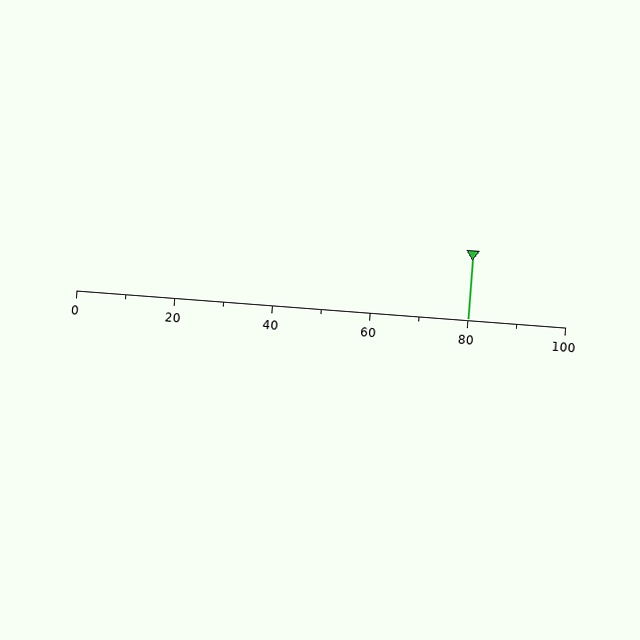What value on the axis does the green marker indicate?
The marker indicates approximately 80.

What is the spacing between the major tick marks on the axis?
The major ticks are spaced 20 apart.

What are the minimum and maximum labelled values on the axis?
The axis runs from 0 to 100.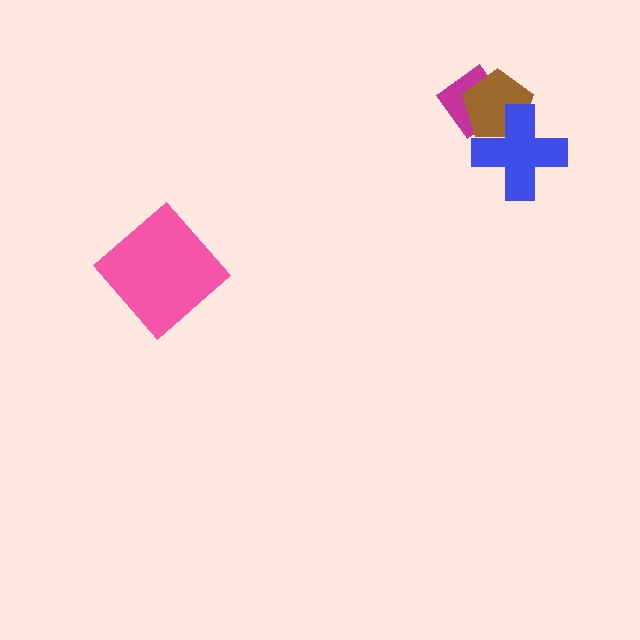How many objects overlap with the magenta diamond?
2 objects overlap with the magenta diamond.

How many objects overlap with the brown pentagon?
2 objects overlap with the brown pentagon.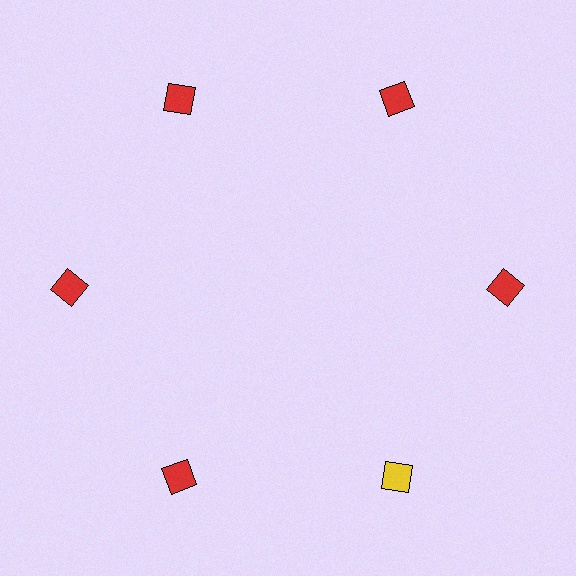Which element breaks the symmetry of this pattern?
The yellow square at roughly the 5 o'clock position breaks the symmetry. All other shapes are red squares.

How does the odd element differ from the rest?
It has a different color: yellow instead of red.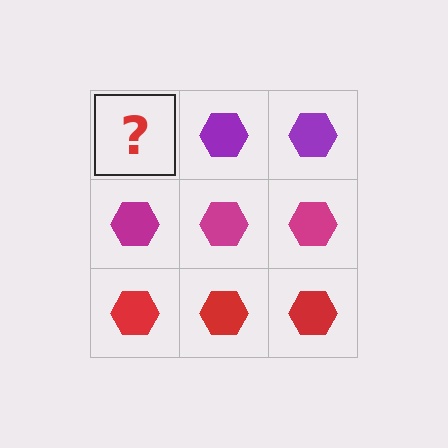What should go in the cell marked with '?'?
The missing cell should contain a purple hexagon.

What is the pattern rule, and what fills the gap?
The rule is that each row has a consistent color. The gap should be filled with a purple hexagon.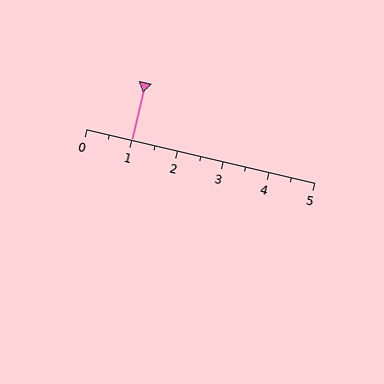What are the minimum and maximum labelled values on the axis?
The axis runs from 0 to 5.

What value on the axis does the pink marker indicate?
The marker indicates approximately 1.